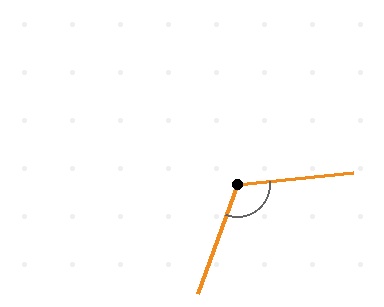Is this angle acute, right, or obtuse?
It is obtuse.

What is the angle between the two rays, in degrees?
Approximately 116 degrees.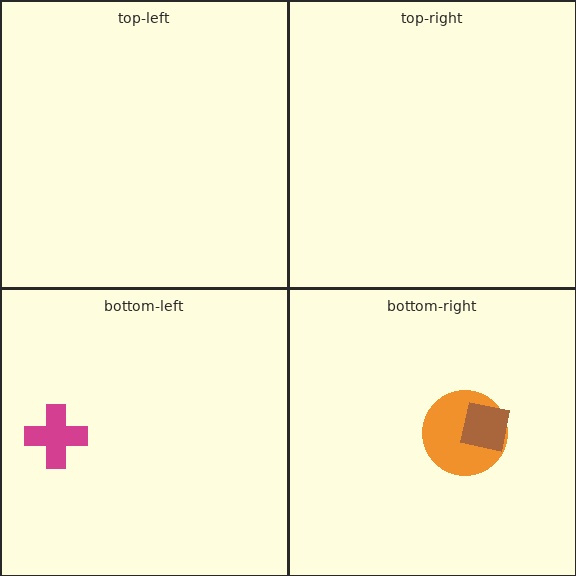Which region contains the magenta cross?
The bottom-left region.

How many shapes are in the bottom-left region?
1.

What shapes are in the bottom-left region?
The magenta cross.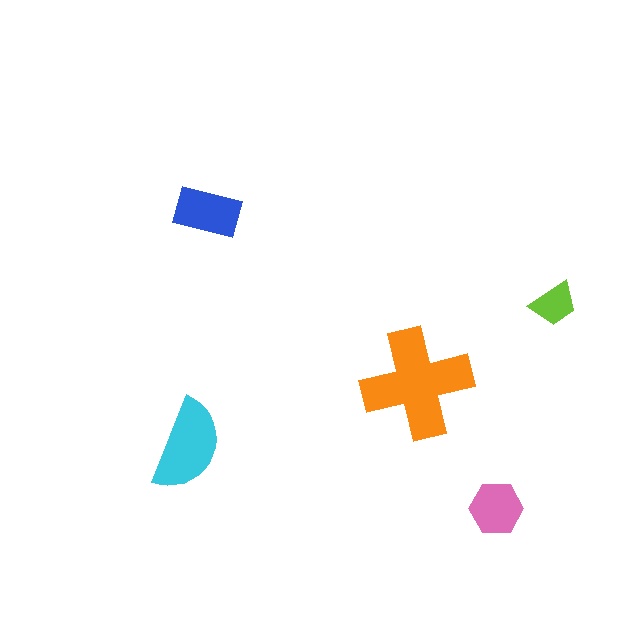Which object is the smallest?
The lime trapezoid.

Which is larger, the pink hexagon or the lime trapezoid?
The pink hexagon.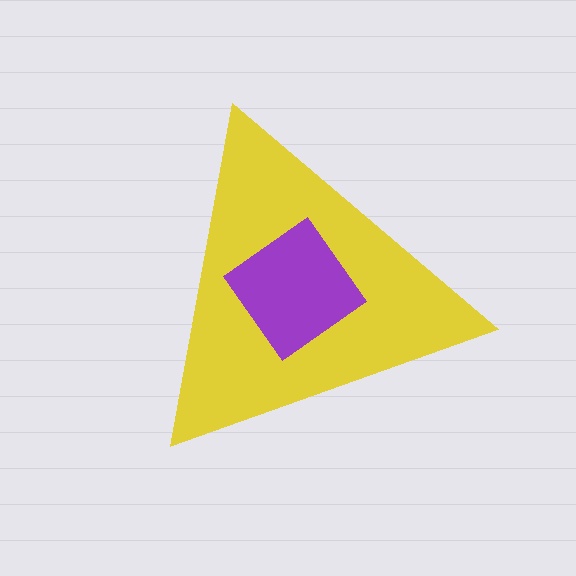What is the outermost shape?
The yellow triangle.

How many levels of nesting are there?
2.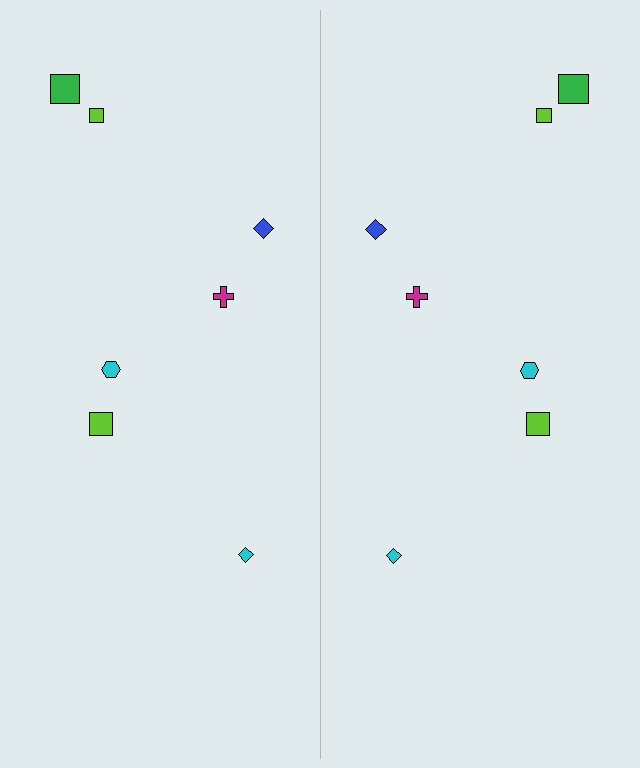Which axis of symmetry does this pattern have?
The pattern has a vertical axis of symmetry running through the center of the image.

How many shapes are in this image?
There are 14 shapes in this image.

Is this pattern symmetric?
Yes, this pattern has bilateral (reflection) symmetry.